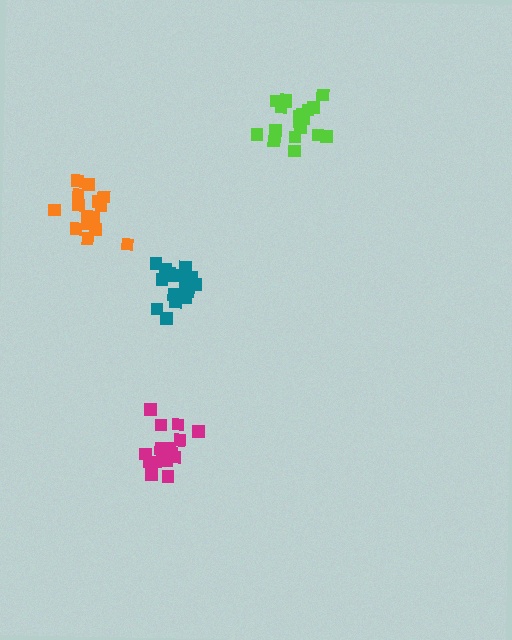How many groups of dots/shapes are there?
There are 4 groups.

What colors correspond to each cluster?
The clusters are colored: lime, orange, teal, magenta.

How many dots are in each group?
Group 1: 21 dots, Group 2: 17 dots, Group 3: 18 dots, Group 4: 19 dots (75 total).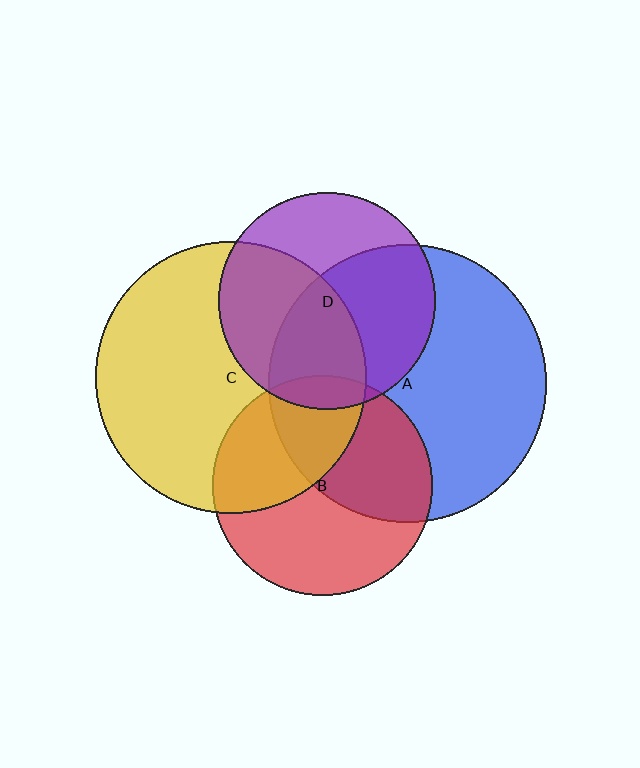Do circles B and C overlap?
Yes.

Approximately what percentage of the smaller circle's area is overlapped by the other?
Approximately 40%.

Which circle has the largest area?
Circle A (blue).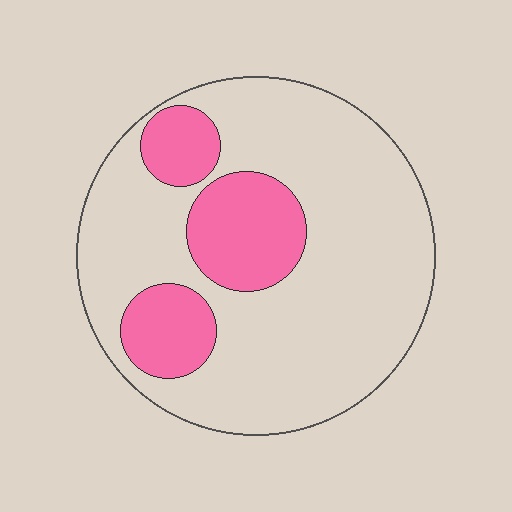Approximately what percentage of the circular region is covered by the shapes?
Approximately 25%.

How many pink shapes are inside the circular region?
3.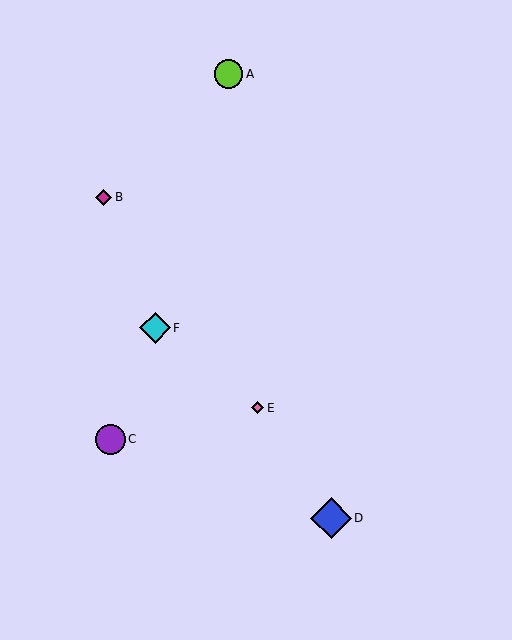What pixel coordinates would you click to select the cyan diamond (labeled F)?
Click at (155, 328) to select the cyan diamond F.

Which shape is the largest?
The blue diamond (labeled D) is the largest.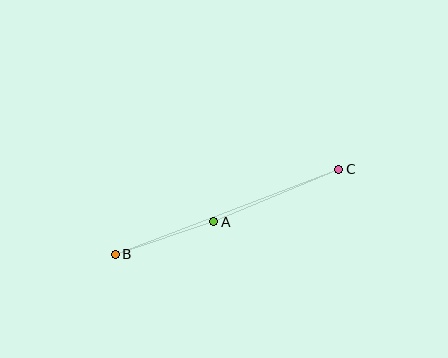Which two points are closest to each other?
Points A and B are closest to each other.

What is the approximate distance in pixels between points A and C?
The distance between A and C is approximately 135 pixels.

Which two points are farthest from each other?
Points B and C are farthest from each other.